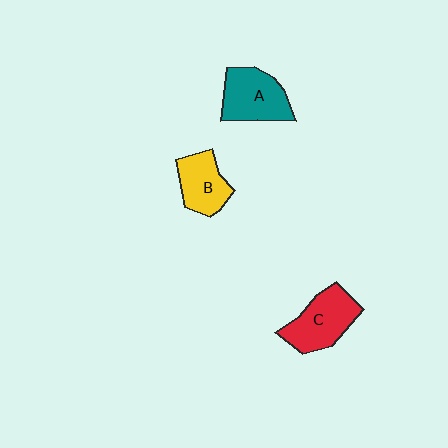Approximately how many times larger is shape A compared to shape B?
Approximately 1.2 times.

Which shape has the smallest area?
Shape B (yellow).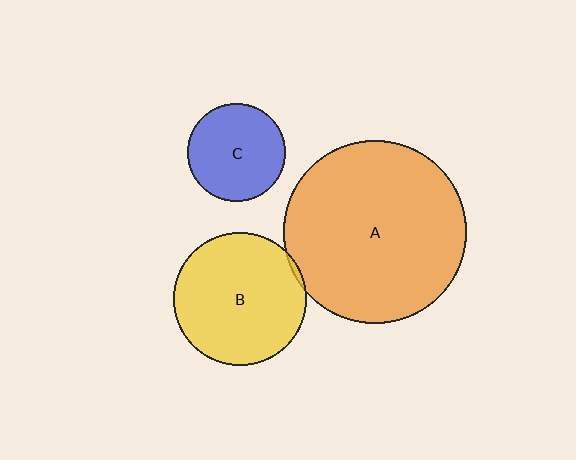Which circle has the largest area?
Circle A (orange).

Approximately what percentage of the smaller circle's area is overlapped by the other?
Approximately 5%.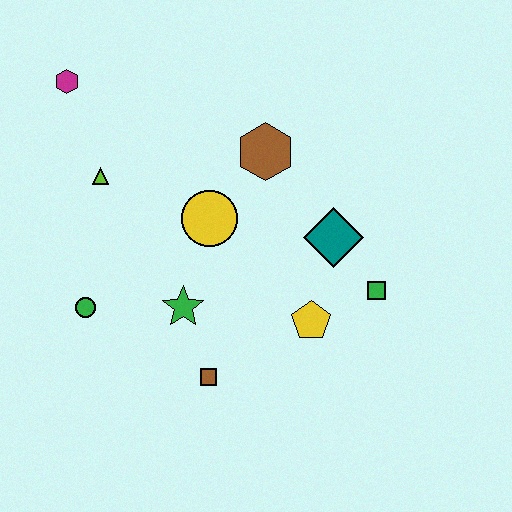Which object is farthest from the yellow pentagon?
The magenta hexagon is farthest from the yellow pentagon.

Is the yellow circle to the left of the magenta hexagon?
No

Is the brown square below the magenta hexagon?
Yes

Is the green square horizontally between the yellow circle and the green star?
No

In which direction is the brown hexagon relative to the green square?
The brown hexagon is above the green square.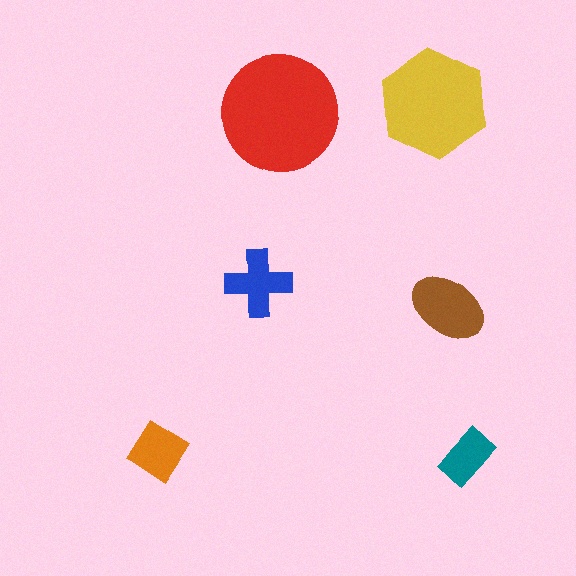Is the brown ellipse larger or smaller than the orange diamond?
Larger.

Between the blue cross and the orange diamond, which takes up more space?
The blue cross.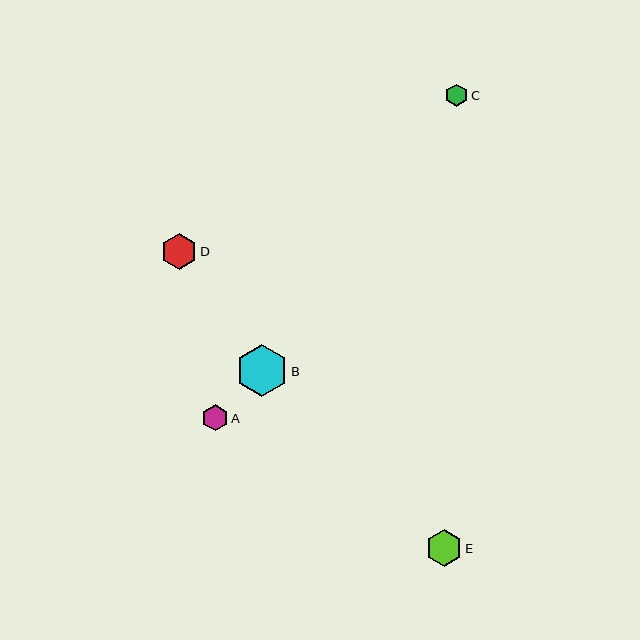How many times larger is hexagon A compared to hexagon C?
Hexagon A is approximately 1.2 times the size of hexagon C.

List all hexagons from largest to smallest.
From largest to smallest: B, E, D, A, C.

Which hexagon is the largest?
Hexagon B is the largest with a size of approximately 52 pixels.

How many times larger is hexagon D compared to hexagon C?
Hexagon D is approximately 1.6 times the size of hexagon C.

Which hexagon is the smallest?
Hexagon C is the smallest with a size of approximately 22 pixels.